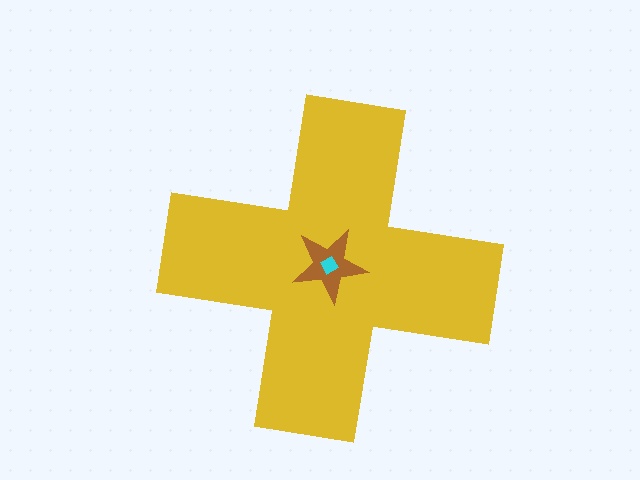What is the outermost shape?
The yellow cross.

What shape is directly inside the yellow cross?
The brown star.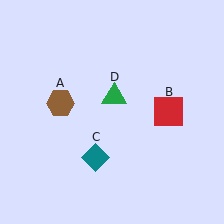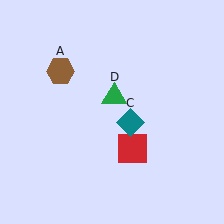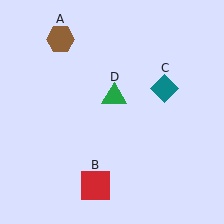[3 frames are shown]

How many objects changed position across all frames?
3 objects changed position: brown hexagon (object A), red square (object B), teal diamond (object C).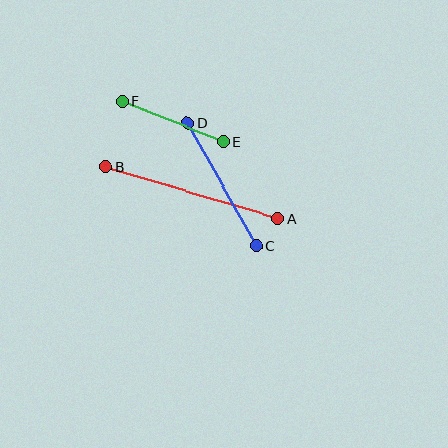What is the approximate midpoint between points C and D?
The midpoint is at approximately (222, 184) pixels.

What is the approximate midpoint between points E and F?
The midpoint is at approximately (173, 121) pixels.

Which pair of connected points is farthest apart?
Points A and B are farthest apart.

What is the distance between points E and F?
The distance is approximately 109 pixels.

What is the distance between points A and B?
The distance is approximately 180 pixels.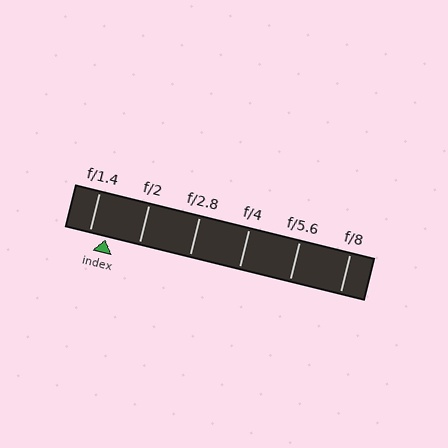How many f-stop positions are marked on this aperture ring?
There are 6 f-stop positions marked.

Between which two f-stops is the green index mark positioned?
The index mark is between f/1.4 and f/2.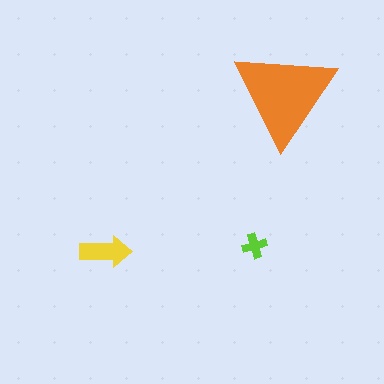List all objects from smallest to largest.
The lime cross, the yellow arrow, the orange triangle.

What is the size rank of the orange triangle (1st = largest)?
1st.